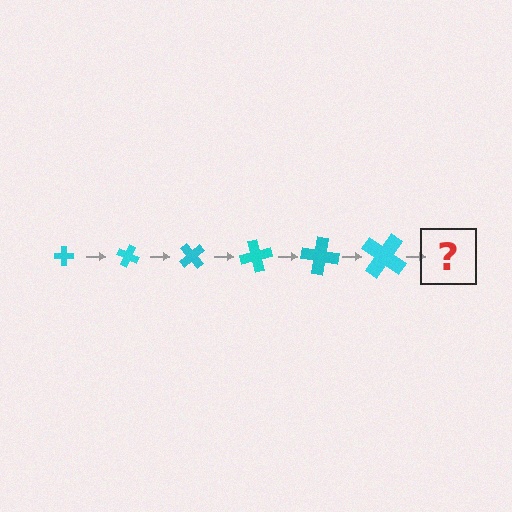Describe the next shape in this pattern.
It should be a cross, larger than the previous one and rotated 150 degrees from the start.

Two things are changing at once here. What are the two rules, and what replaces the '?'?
The two rules are that the cross grows larger each step and it rotates 25 degrees each step. The '?' should be a cross, larger than the previous one and rotated 150 degrees from the start.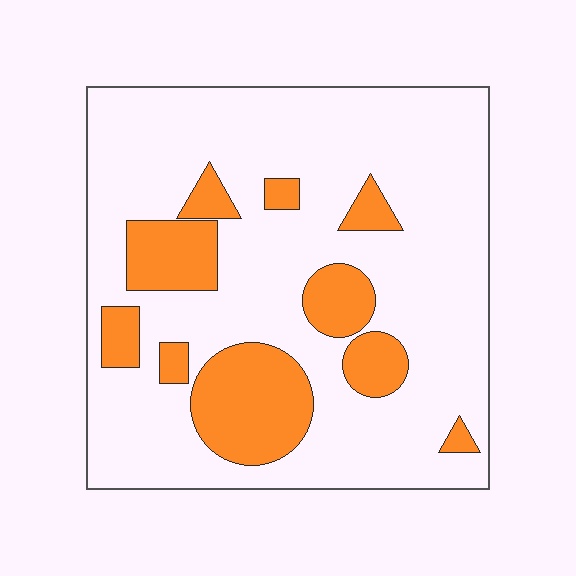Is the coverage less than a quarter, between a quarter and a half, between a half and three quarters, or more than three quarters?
Less than a quarter.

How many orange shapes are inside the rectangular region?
10.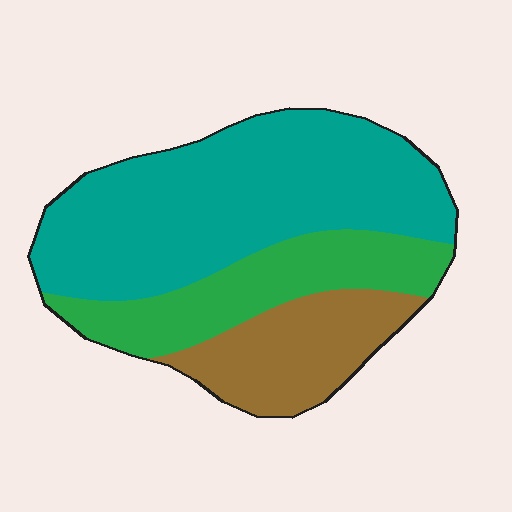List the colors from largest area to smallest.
From largest to smallest: teal, green, brown.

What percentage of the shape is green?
Green takes up about one quarter (1/4) of the shape.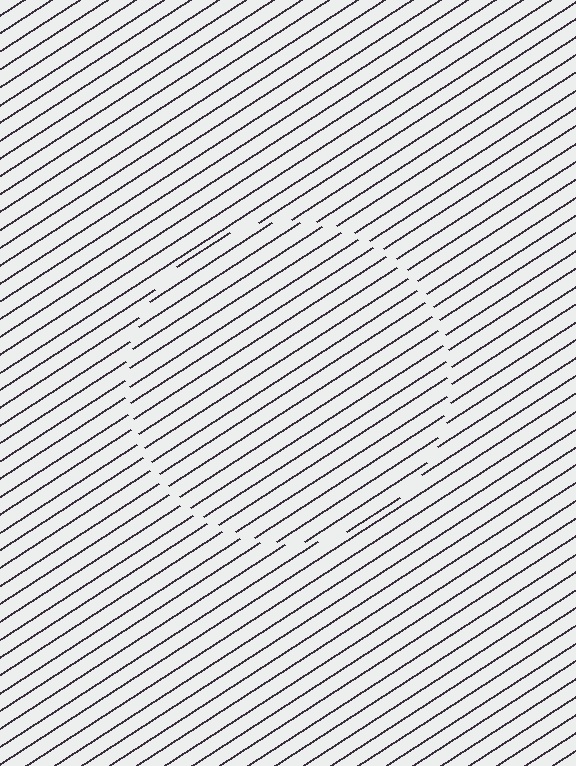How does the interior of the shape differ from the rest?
The interior of the shape contains the same grating, shifted by half a period — the contour is defined by the phase discontinuity where line-ends from the inner and outer gratings abut.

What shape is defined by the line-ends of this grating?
An illusory circle. The interior of the shape contains the same grating, shifted by half a period — the contour is defined by the phase discontinuity where line-ends from the inner and outer gratings abut.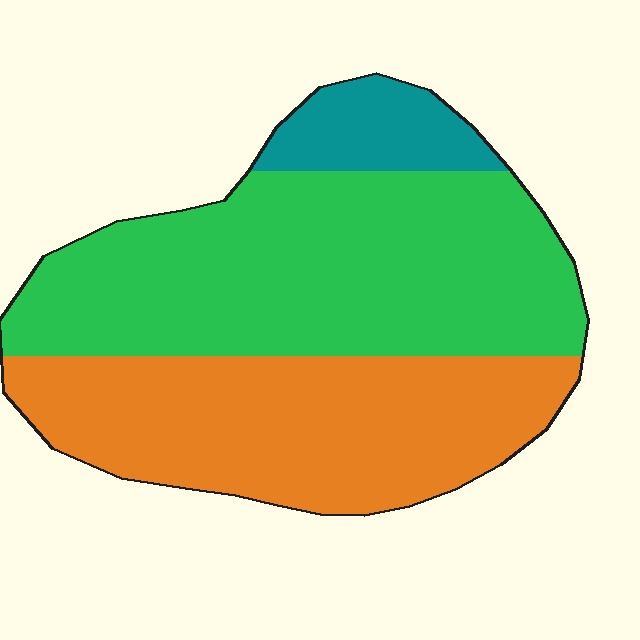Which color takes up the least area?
Teal, at roughly 10%.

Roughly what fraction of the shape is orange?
Orange takes up between a third and a half of the shape.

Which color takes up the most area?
Green, at roughly 50%.